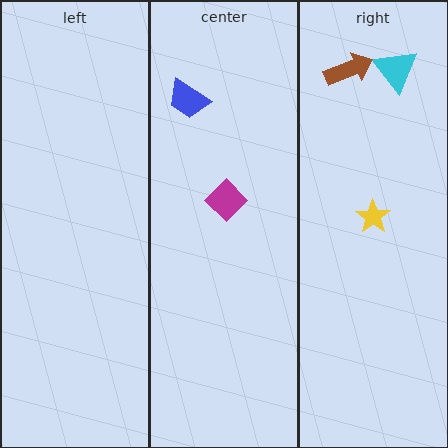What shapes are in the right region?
The cyan triangle, the brown arrow, the yellow star.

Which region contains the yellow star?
The right region.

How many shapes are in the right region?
3.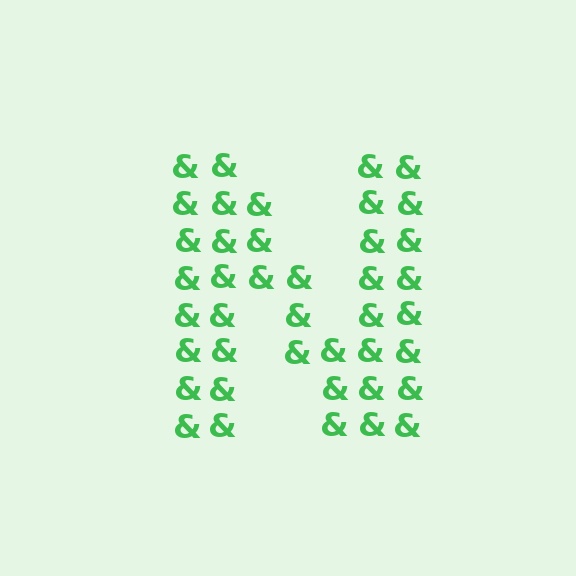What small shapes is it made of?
It is made of small ampersands.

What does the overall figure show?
The overall figure shows the letter N.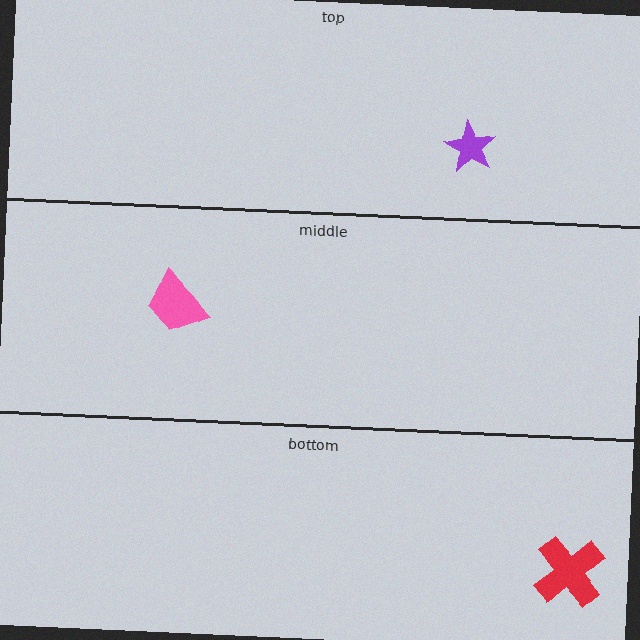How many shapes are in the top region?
1.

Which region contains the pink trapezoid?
The middle region.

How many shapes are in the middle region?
1.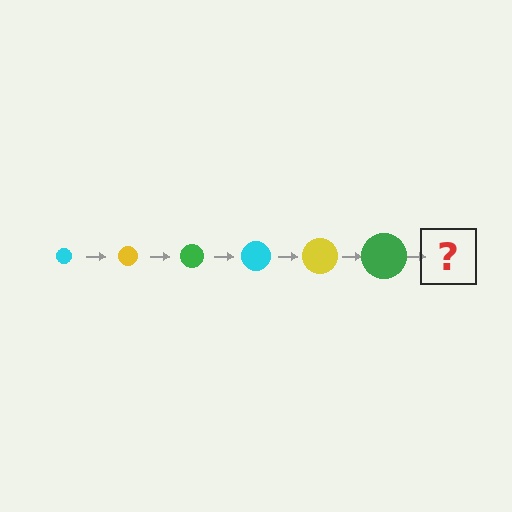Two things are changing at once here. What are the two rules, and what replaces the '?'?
The two rules are that the circle grows larger each step and the color cycles through cyan, yellow, and green. The '?' should be a cyan circle, larger than the previous one.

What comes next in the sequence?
The next element should be a cyan circle, larger than the previous one.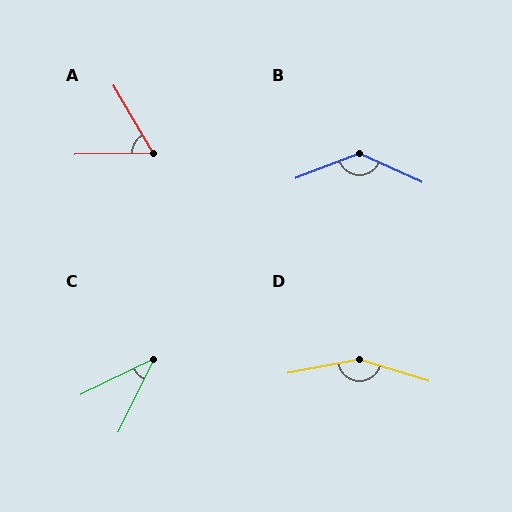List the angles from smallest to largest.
C (38°), A (61°), B (134°), D (152°).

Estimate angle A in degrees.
Approximately 61 degrees.